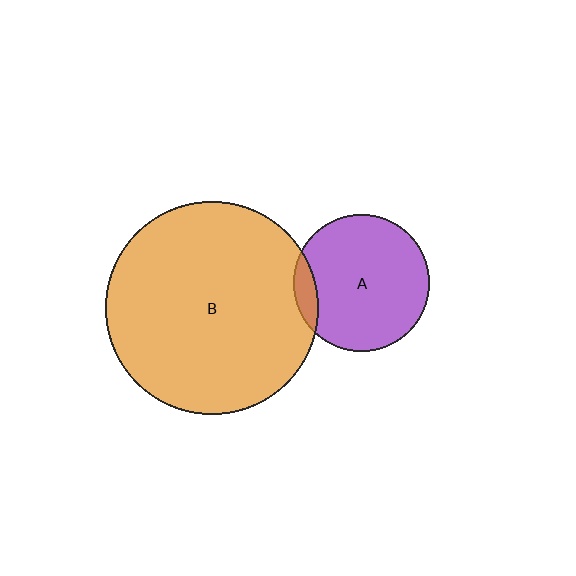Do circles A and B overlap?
Yes.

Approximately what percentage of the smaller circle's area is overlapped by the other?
Approximately 10%.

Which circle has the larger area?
Circle B (orange).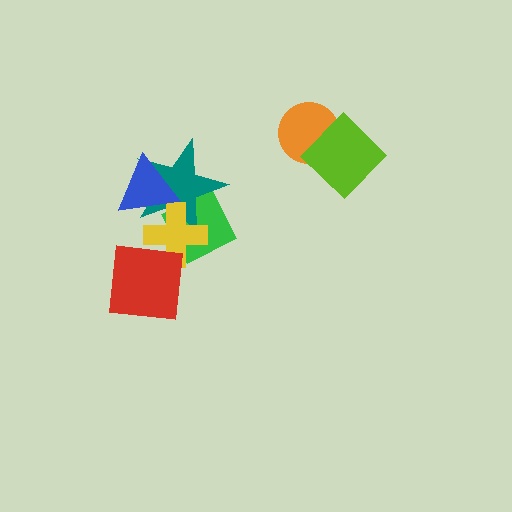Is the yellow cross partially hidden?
Yes, it is partially covered by another shape.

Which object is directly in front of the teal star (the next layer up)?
The yellow cross is directly in front of the teal star.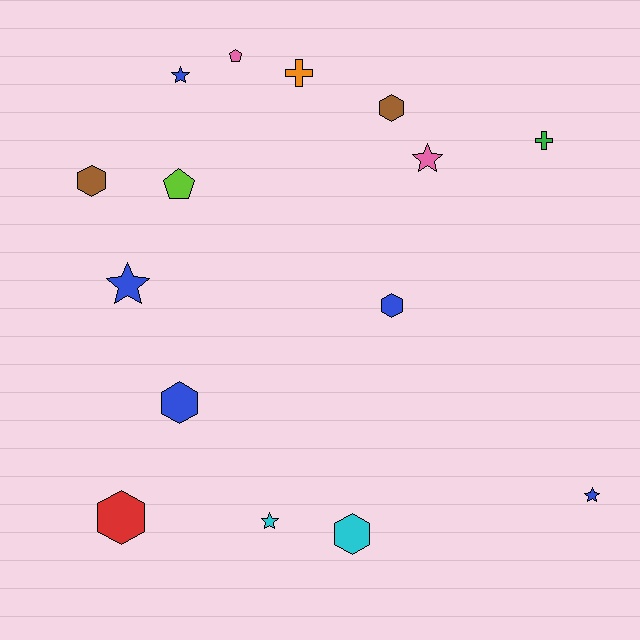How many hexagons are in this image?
There are 6 hexagons.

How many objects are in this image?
There are 15 objects.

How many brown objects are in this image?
There are 2 brown objects.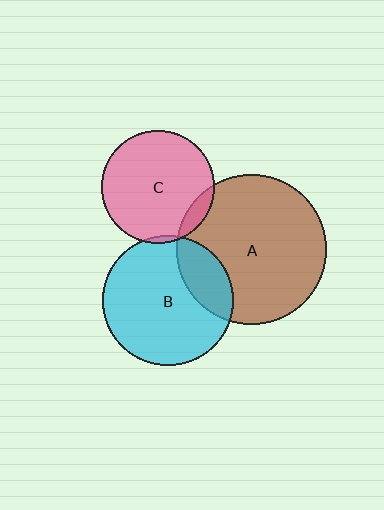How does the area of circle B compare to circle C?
Approximately 1.3 times.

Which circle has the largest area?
Circle A (brown).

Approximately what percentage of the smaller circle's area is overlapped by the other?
Approximately 5%.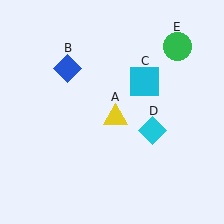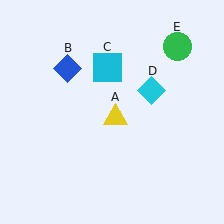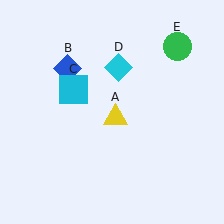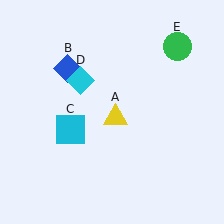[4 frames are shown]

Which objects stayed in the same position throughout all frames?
Yellow triangle (object A) and blue diamond (object B) and green circle (object E) remained stationary.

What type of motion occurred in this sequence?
The cyan square (object C), cyan diamond (object D) rotated counterclockwise around the center of the scene.